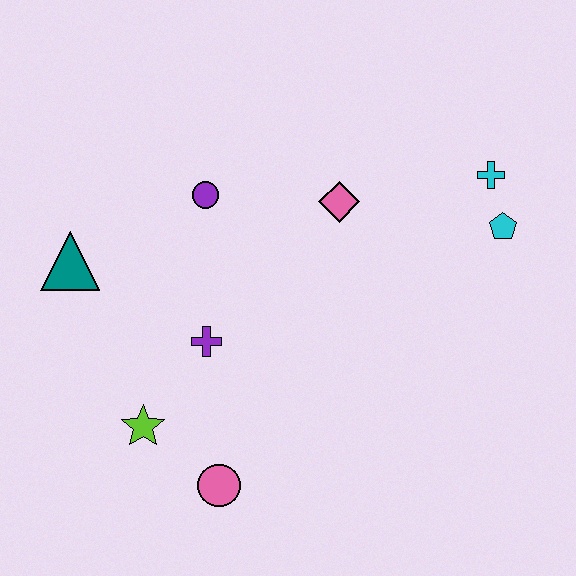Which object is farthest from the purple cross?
The cyan cross is farthest from the purple cross.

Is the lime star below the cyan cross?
Yes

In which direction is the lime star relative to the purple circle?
The lime star is below the purple circle.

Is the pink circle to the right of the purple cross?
Yes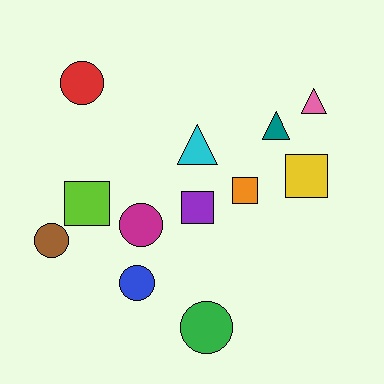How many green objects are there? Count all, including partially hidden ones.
There is 1 green object.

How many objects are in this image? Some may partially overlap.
There are 12 objects.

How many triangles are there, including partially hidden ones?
There are 3 triangles.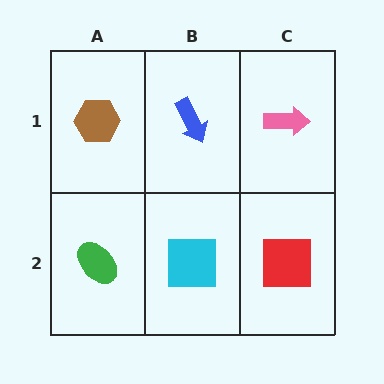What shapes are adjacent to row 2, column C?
A pink arrow (row 1, column C), a cyan square (row 2, column B).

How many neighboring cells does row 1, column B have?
3.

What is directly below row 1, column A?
A green ellipse.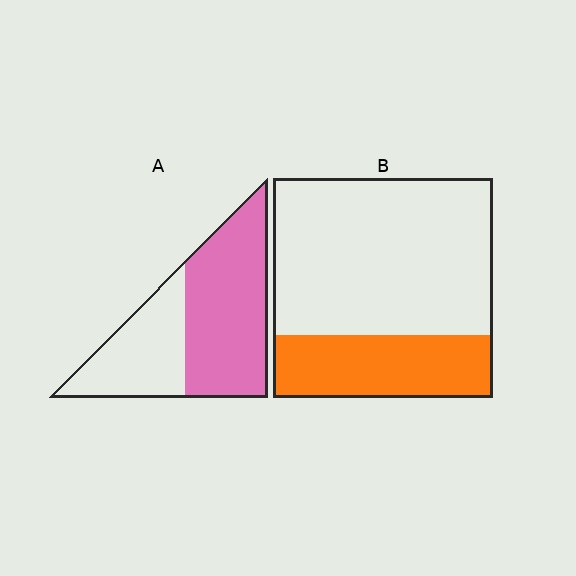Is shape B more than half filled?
No.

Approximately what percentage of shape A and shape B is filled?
A is approximately 60% and B is approximately 30%.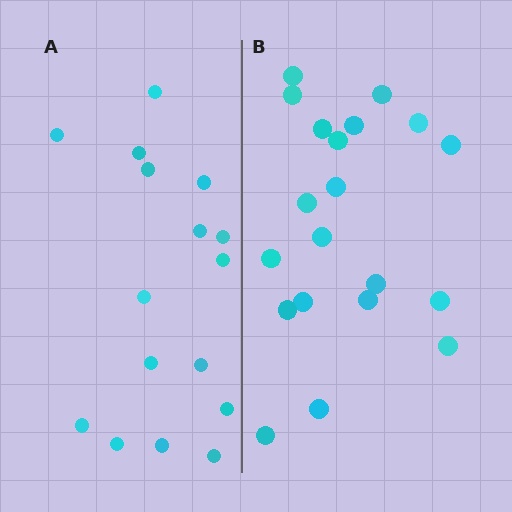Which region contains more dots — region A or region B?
Region B (the right region) has more dots.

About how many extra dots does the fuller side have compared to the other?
Region B has about 4 more dots than region A.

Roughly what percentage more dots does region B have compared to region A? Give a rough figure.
About 25% more.